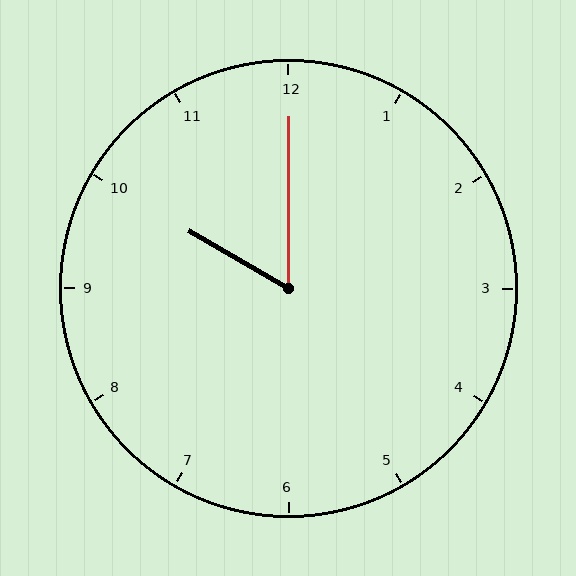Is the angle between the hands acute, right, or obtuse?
It is acute.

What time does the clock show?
10:00.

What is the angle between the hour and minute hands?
Approximately 60 degrees.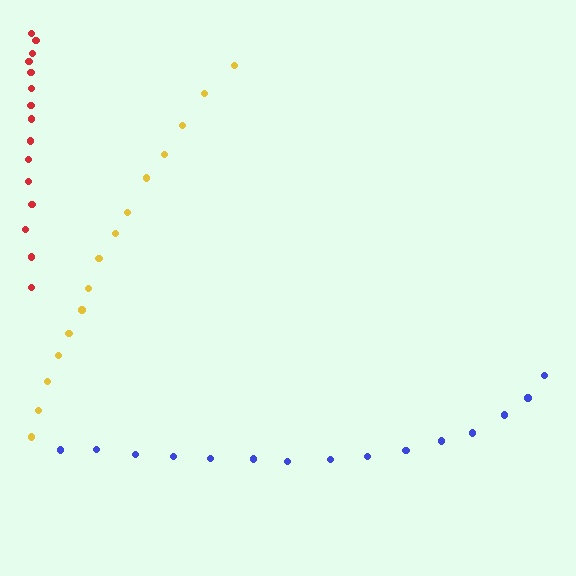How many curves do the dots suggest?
There are 3 distinct paths.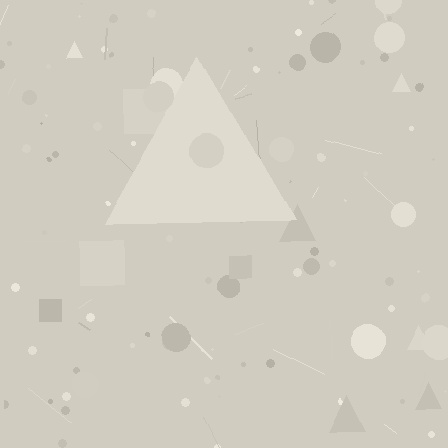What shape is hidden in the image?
A triangle is hidden in the image.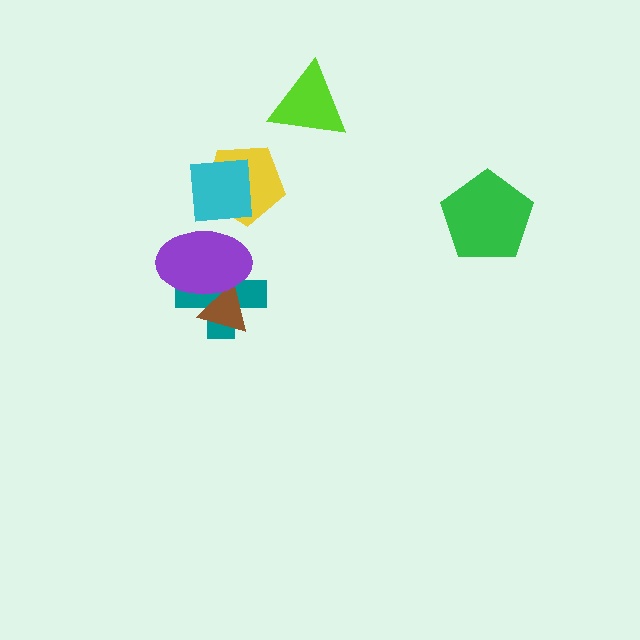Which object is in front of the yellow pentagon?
The cyan square is in front of the yellow pentagon.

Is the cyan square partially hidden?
No, no other shape covers it.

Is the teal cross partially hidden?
Yes, it is partially covered by another shape.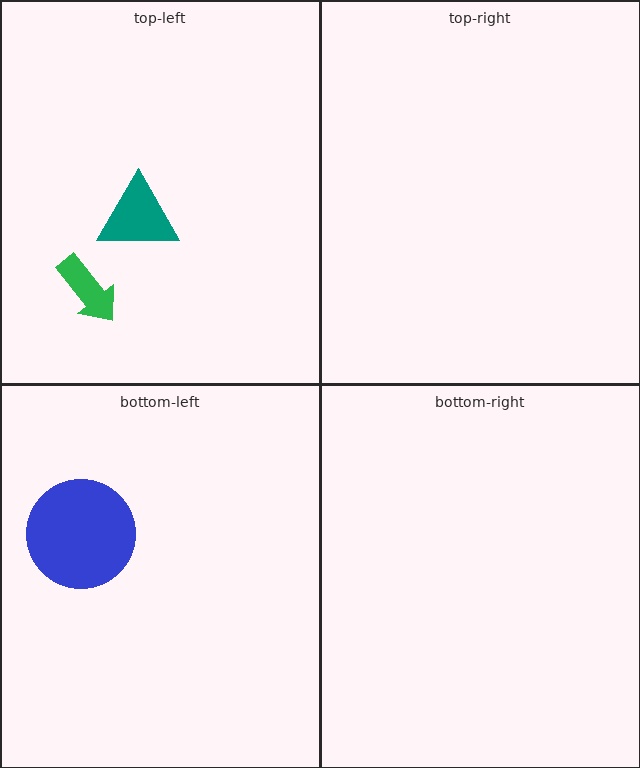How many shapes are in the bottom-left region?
1.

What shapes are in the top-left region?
The teal triangle, the green arrow.